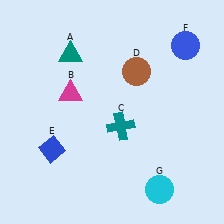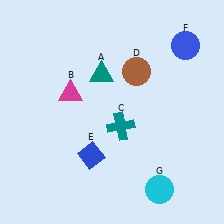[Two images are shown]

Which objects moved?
The objects that moved are: the teal triangle (A), the blue diamond (E).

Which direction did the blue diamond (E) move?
The blue diamond (E) moved right.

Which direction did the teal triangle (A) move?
The teal triangle (A) moved right.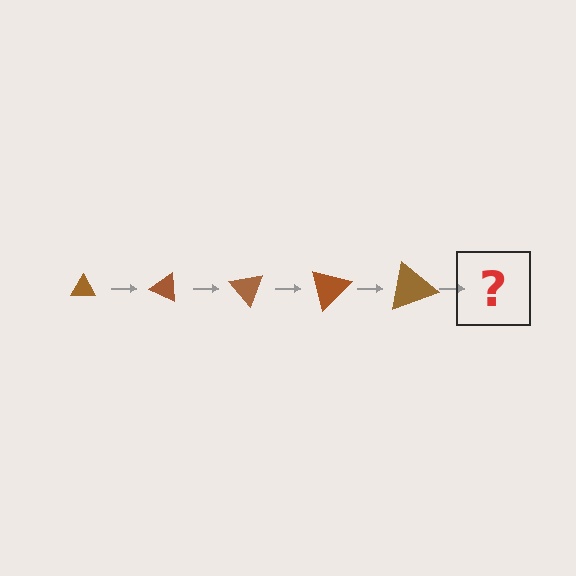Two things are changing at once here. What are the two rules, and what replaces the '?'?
The two rules are that the triangle grows larger each step and it rotates 25 degrees each step. The '?' should be a triangle, larger than the previous one and rotated 125 degrees from the start.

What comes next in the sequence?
The next element should be a triangle, larger than the previous one and rotated 125 degrees from the start.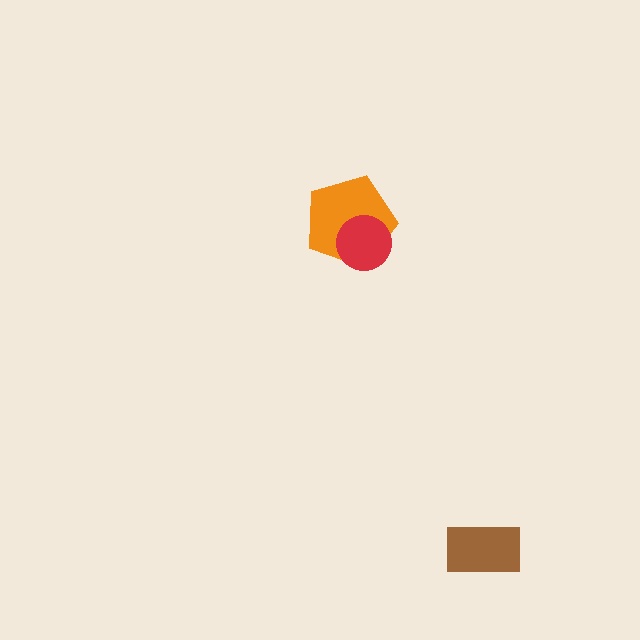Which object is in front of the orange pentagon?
The red circle is in front of the orange pentagon.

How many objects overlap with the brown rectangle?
0 objects overlap with the brown rectangle.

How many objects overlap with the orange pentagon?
1 object overlaps with the orange pentagon.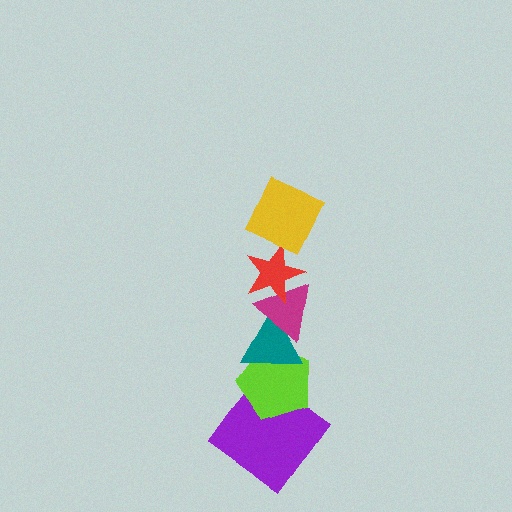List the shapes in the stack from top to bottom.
From top to bottom: the yellow square, the red star, the magenta triangle, the teal triangle, the lime pentagon, the purple diamond.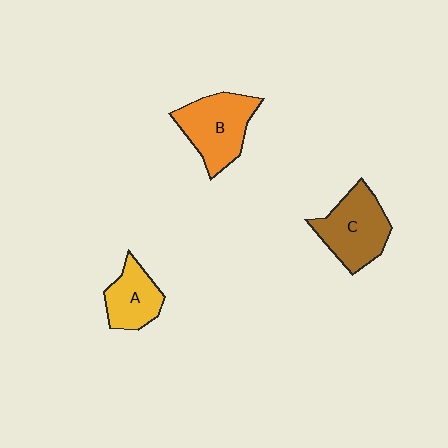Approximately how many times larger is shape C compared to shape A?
Approximately 1.4 times.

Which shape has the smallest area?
Shape A (yellow).